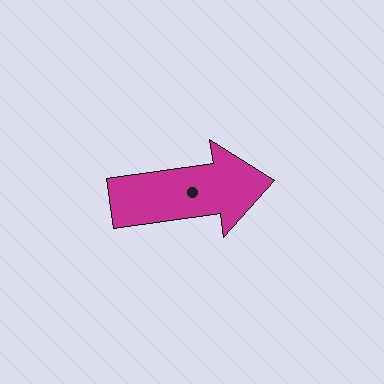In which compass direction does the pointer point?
East.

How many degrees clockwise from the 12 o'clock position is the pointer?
Approximately 82 degrees.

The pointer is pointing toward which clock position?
Roughly 3 o'clock.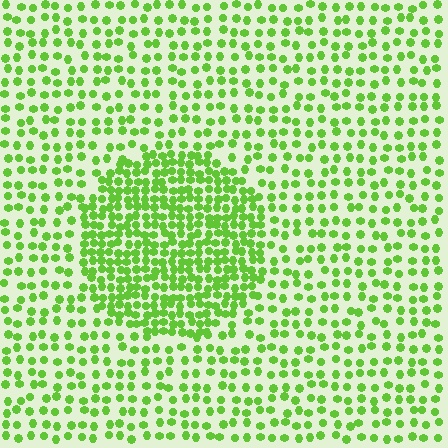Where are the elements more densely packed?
The elements are more densely packed inside the circle boundary.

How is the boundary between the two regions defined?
The boundary is defined by a change in element density (approximately 2.1x ratio). All elements are the same color, size, and shape.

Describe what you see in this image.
The image contains small lime elements arranged at two different densities. A circle-shaped region is visible where the elements are more densely packed than the surrounding area.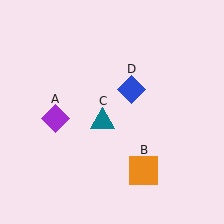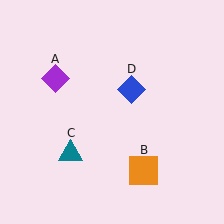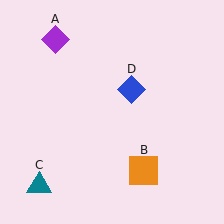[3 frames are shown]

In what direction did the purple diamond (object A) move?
The purple diamond (object A) moved up.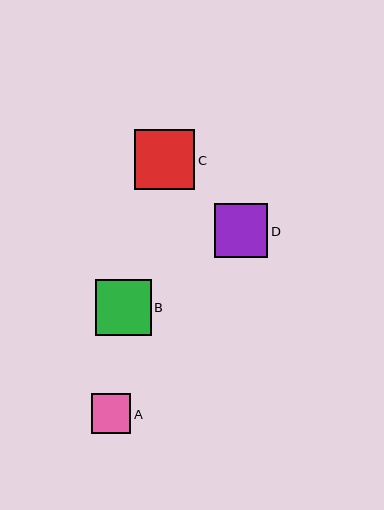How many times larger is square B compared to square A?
Square B is approximately 1.4 times the size of square A.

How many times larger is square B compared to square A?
Square B is approximately 1.4 times the size of square A.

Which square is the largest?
Square C is the largest with a size of approximately 60 pixels.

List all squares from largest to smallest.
From largest to smallest: C, B, D, A.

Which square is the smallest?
Square A is the smallest with a size of approximately 39 pixels.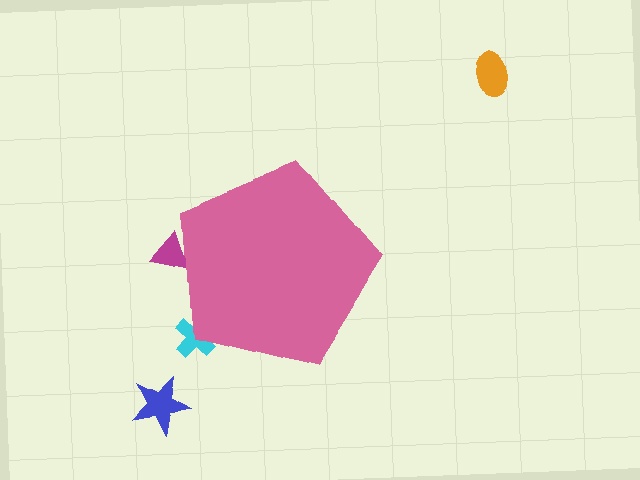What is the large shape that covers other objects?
A pink pentagon.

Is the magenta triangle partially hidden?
Yes, the magenta triangle is partially hidden behind the pink pentagon.